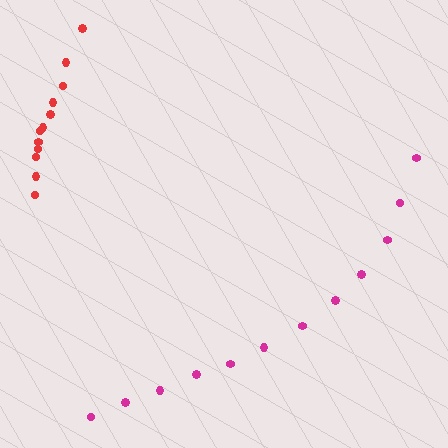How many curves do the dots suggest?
There are 2 distinct paths.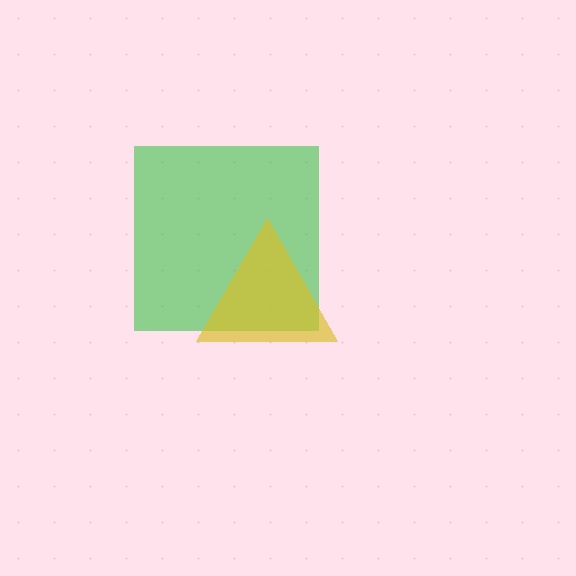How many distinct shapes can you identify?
There are 2 distinct shapes: a green square, a yellow triangle.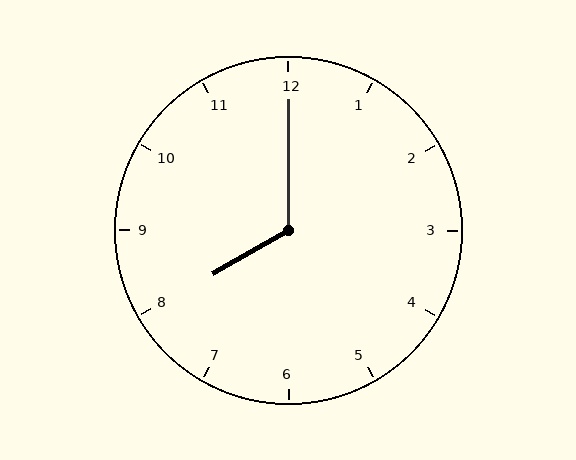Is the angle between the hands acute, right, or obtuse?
It is obtuse.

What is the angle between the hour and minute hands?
Approximately 120 degrees.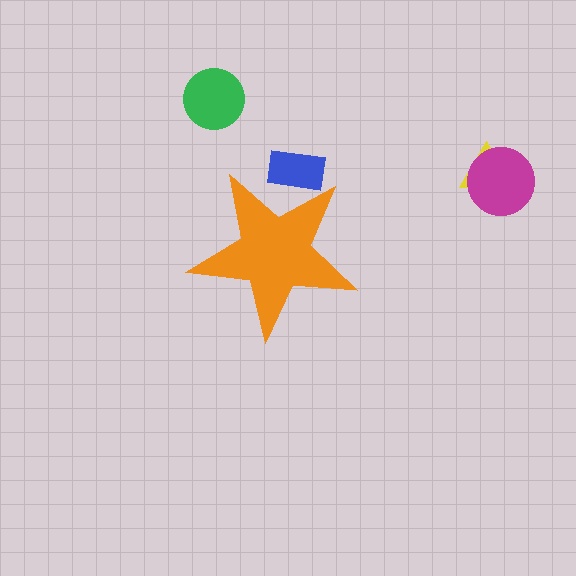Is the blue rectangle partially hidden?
Yes, the blue rectangle is partially hidden behind the orange star.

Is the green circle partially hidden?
No, the green circle is fully visible.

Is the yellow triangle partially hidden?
No, the yellow triangle is fully visible.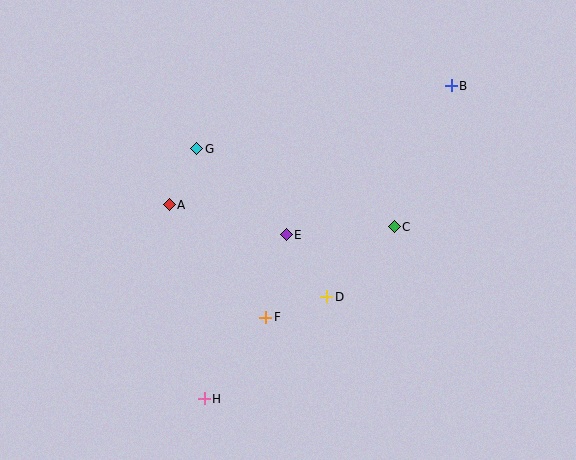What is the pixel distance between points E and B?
The distance between E and B is 223 pixels.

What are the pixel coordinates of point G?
Point G is at (197, 149).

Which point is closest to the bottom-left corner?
Point H is closest to the bottom-left corner.